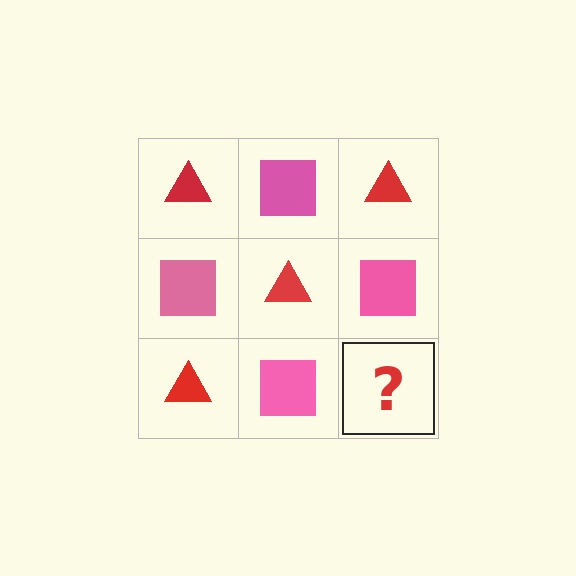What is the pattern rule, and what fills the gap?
The rule is that it alternates red triangle and pink square in a checkerboard pattern. The gap should be filled with a red triangle.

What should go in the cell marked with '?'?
The missing cell should contain a red triangle.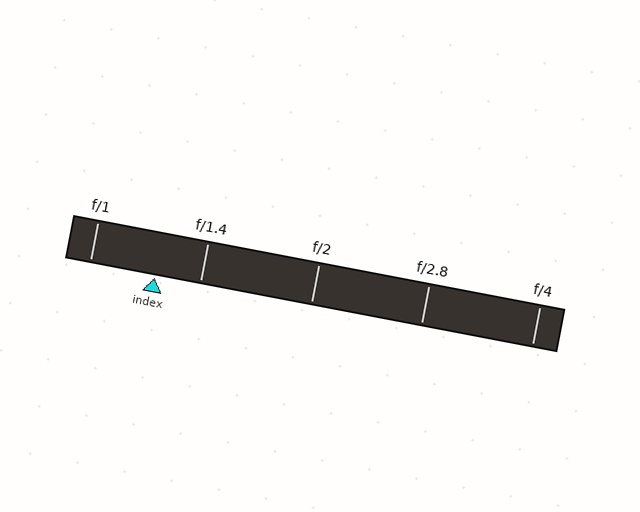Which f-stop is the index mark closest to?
The index mark is closest to f/1.4.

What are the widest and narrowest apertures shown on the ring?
The widest aperture shown is f/1 and the narrowest is f/4.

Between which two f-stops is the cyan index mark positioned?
The index mark is between f/1 and f/1.4.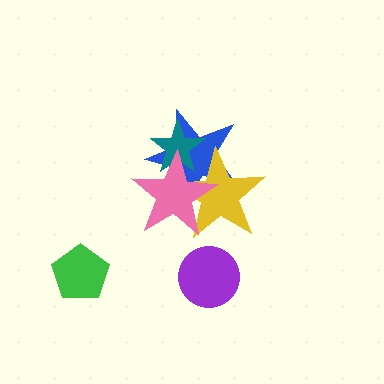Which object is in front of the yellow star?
The pink star is in front of the yellow star.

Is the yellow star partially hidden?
Yes, it is partially covered by another shape.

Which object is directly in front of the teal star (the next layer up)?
The yellow star is directly in front of the teal star.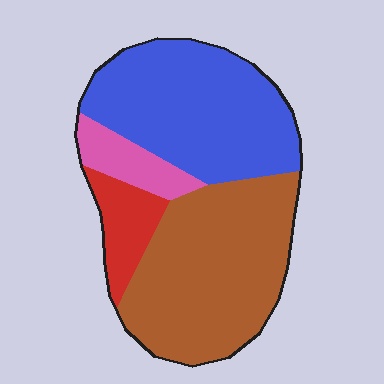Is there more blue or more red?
Blue.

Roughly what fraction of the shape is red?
Red covers roughly 10% of the shape.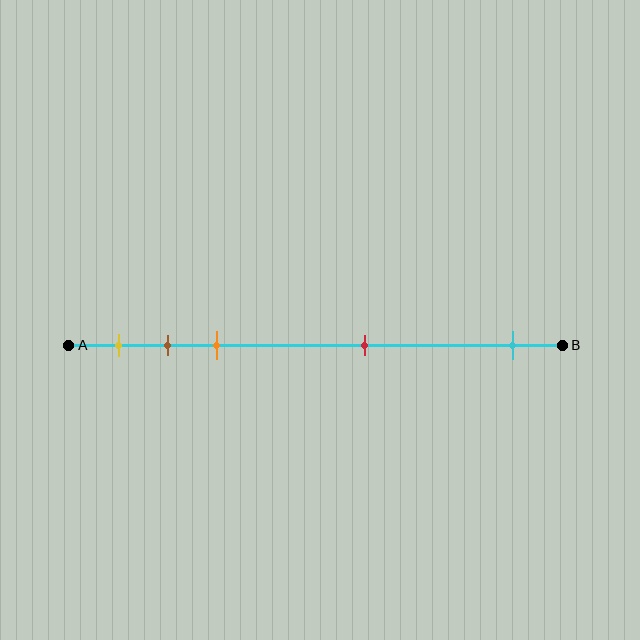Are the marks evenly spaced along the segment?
No, the marks are not evenly spaced.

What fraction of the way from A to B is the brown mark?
The brown mark is approximately 20% (0.2) of the way from A to B.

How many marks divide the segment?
There are 5 marks dividing the segment.